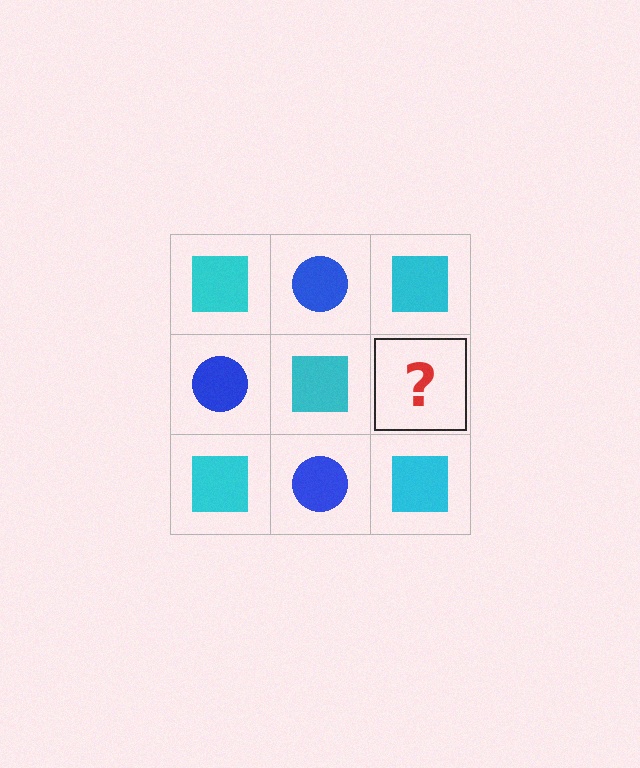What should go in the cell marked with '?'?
The missing cell should contain a blue circle.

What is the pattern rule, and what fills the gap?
The rule is that it alternates cyan square and blue circle in a checkerboard pattern. The gap should be filled with a blue circle.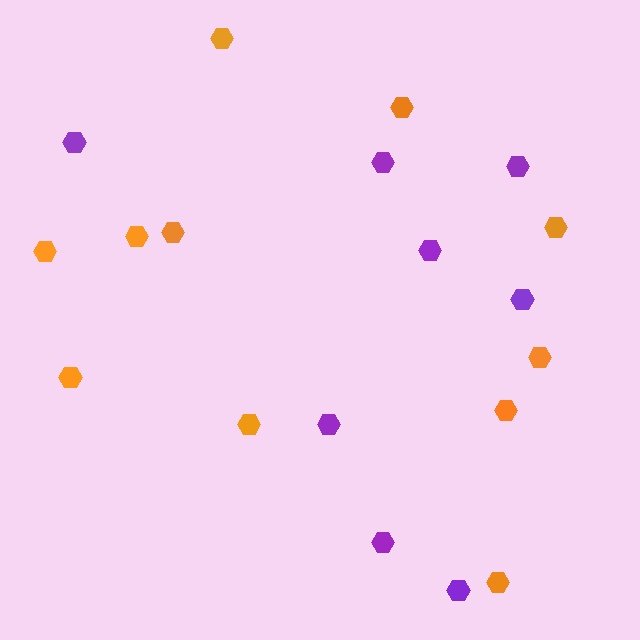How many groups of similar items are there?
There are 2 groups: one group of purple hexagons (8) and one group of orange hexagons (11).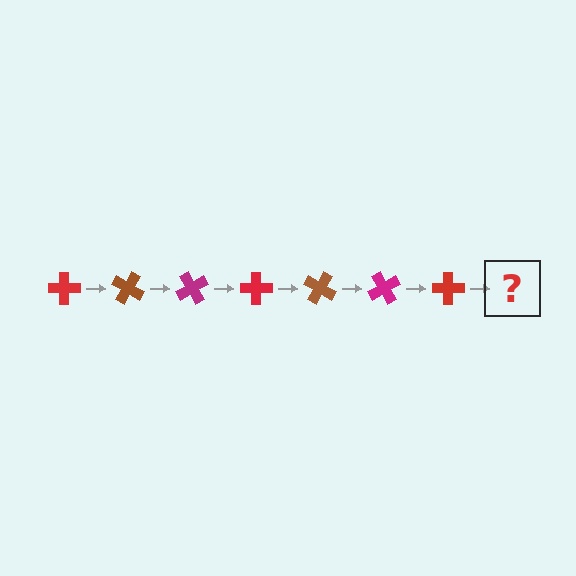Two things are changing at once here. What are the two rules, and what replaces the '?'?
The two rules are that it rotates 30 degrees each step and the color cycles through red, brown, and magenta. The '?' should be a brown cross, rotated 210 degrees from the start.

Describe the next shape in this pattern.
It should be a brown cross, rotated 210 degrees from the start.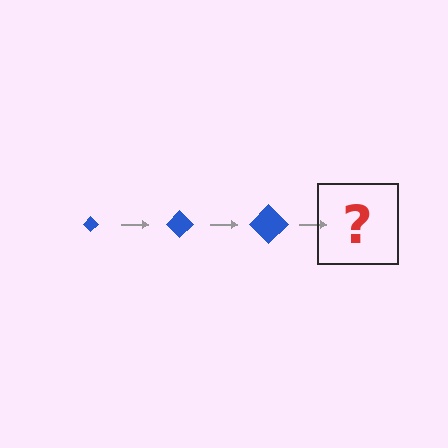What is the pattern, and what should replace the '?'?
The pattern is that the diamond gets progressively larger each step. The '?' should be a blue diamond, larger than the previous one.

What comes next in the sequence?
The next element should be a blue diamond, larger than the previous one.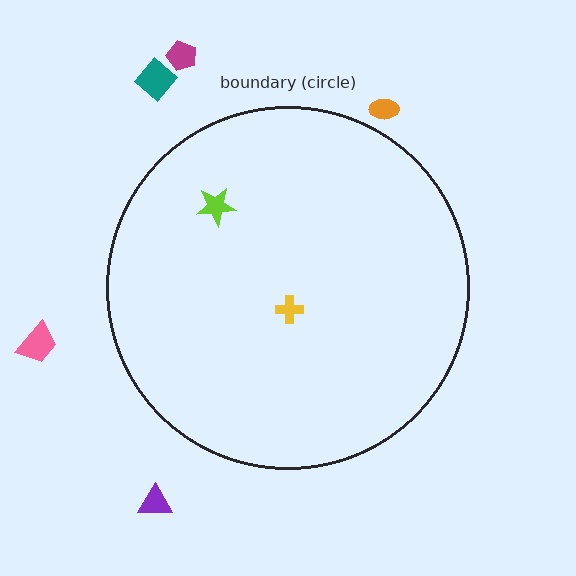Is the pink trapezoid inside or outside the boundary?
Outside.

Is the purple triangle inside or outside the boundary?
Outside.